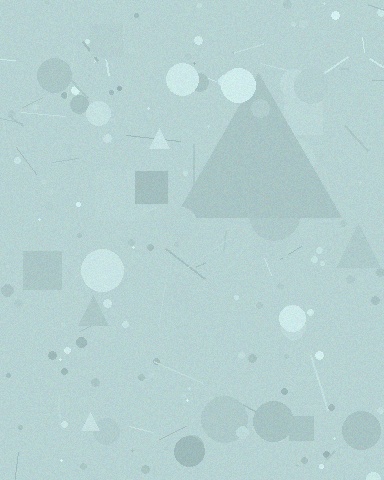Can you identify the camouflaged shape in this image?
The camouflaged shape is a triangle.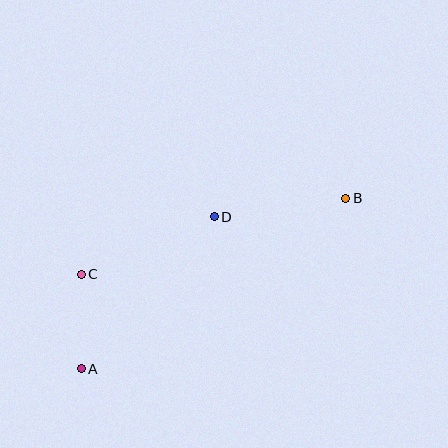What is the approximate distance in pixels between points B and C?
The distance between B and C is approximately 275 pixels.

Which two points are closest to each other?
Points A and C are closest to each other.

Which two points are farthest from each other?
Points A and B are farthest from each other.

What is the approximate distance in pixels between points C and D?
The distance between C and D is approximately 145 pixels.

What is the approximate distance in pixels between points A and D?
The distance between A and D is approximately 202 pixels.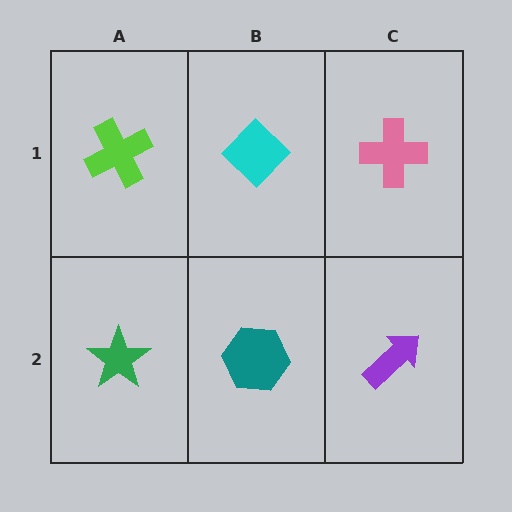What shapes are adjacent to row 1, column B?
A teal hexagon (row 2, column B), a lime cross (row 1, column A), a pink cross (row 1, column C).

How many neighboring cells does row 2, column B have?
3.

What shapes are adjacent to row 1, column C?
A purple arrow (row 2, column C), a cyan diamond (row 1, column B).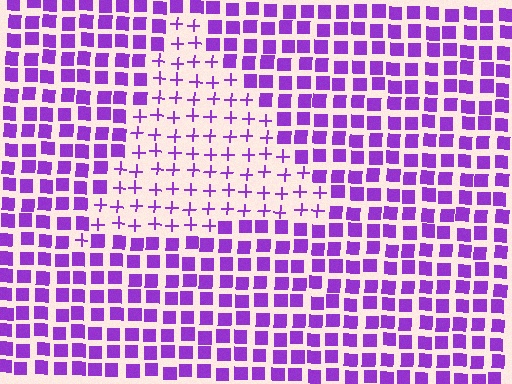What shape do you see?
I see a triangle.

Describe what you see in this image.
The image is filled with small purple elements arranged in a uniform grid. A triangle-shaped region contains plus signs, while the surrounding area contains squares. The boundary is defined purely by the change in element shape.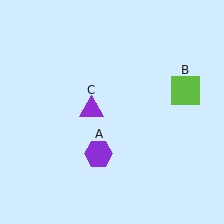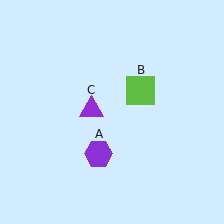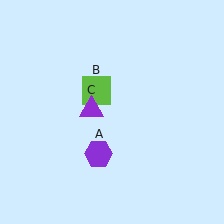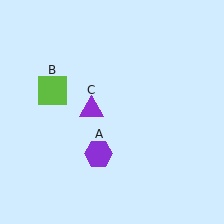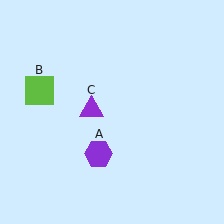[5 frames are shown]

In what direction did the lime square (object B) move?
The lime square (object B) moved left.